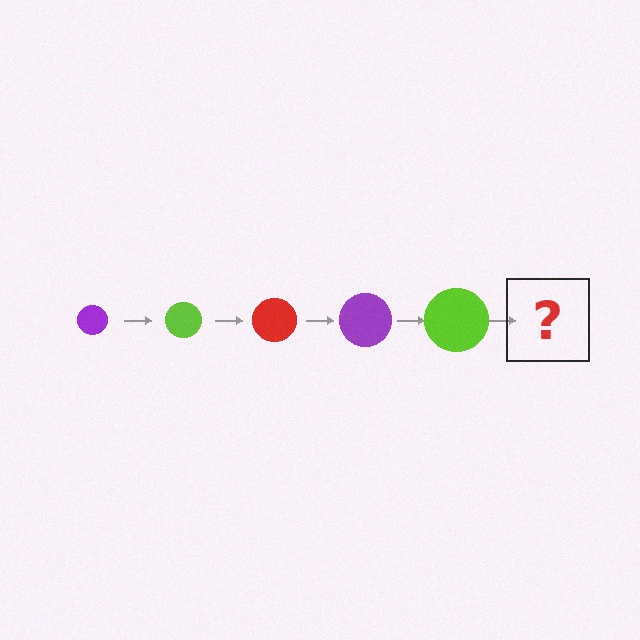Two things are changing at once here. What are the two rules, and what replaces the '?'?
The two rules are that the circle grows larger each step and the color cycles through purple, lime, and red. The '?' should be a red circle, larger than the previous one.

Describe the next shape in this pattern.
It should be a red circle, larger than the previous one.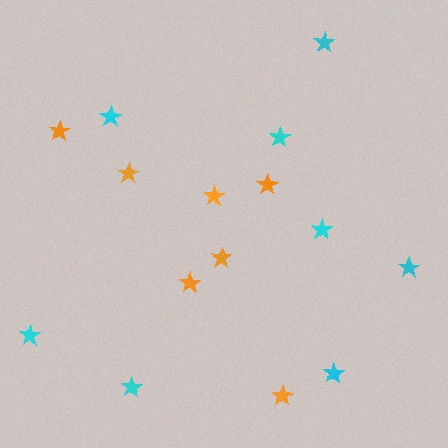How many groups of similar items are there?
There are 2 groups: one group of orange stars (7) and one group of cyan stars (8).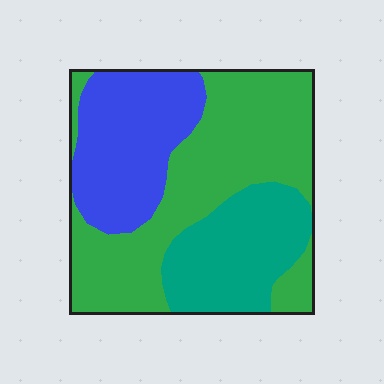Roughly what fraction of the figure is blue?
Blue covers around 25% of the figure.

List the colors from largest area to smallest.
From largest to smallest: green, blue, teal.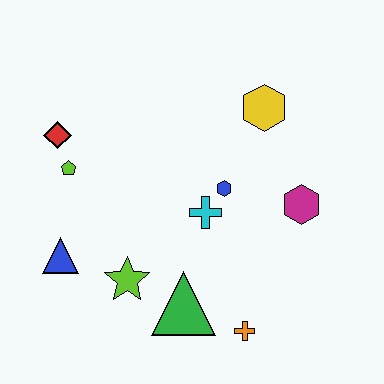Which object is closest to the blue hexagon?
The cyan cross is closest to the blue hexagon.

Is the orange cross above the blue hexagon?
No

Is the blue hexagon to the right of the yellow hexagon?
No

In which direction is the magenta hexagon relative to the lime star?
The magenta hexagon is to the right of the lime star.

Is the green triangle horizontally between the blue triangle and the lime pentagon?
No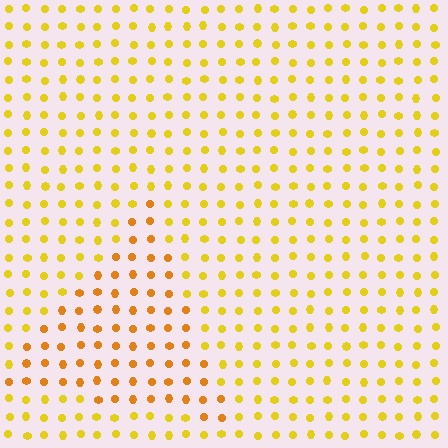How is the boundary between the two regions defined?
The boundary is defined purely by a slight shift in hue (about 23 degrees). Spacing, size, and orientation are identical on both sides.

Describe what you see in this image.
The image is filled with small yellow elements in a uniform arrangement. A triangle-shaped region is visible where the elements are tinted to a slightly different hue, forming a subtle color boundary.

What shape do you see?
I see a triangle.